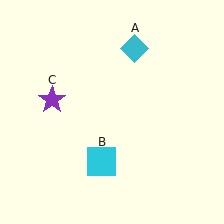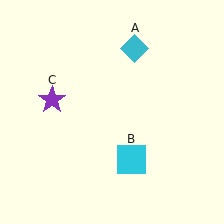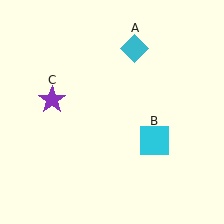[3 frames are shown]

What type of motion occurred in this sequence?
The cyan square (object B) rotated counterclockwise around the center of the scene.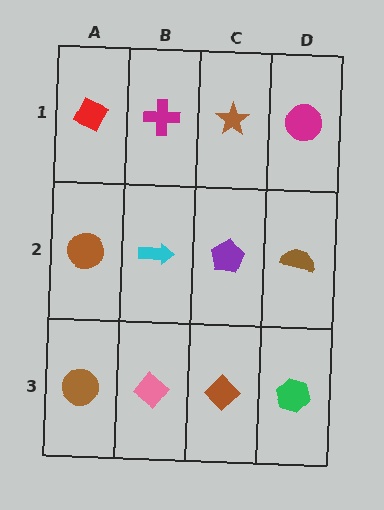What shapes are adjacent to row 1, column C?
A purple pentagon (row 2, column C), a magenta cross (row 1, column B), a magenta circle (row 1, column D).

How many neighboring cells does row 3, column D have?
2.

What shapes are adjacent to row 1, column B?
A cyan arrow (row 2, column B), a red diamond (row 1, column A), a brown star (row 1, column C).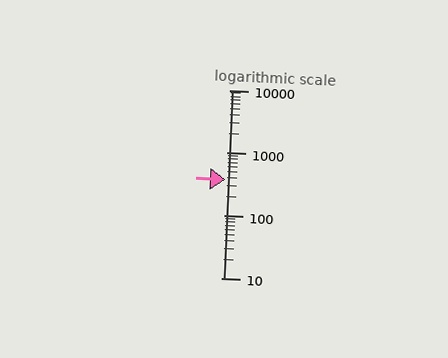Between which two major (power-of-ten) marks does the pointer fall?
The pointer is between 100 and 1000.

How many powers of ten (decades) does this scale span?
The scale spans 3 decades, from 10 to 10000.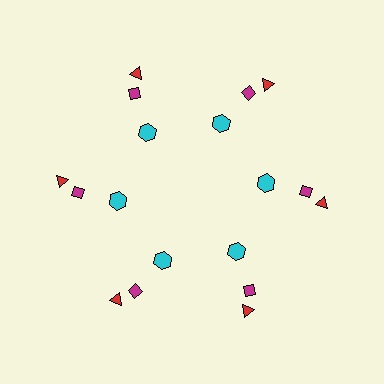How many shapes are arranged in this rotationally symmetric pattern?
There are 18 shapes, arranged in 6 groups of 3.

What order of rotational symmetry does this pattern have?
This pattern has 6-fold rotational symmetry.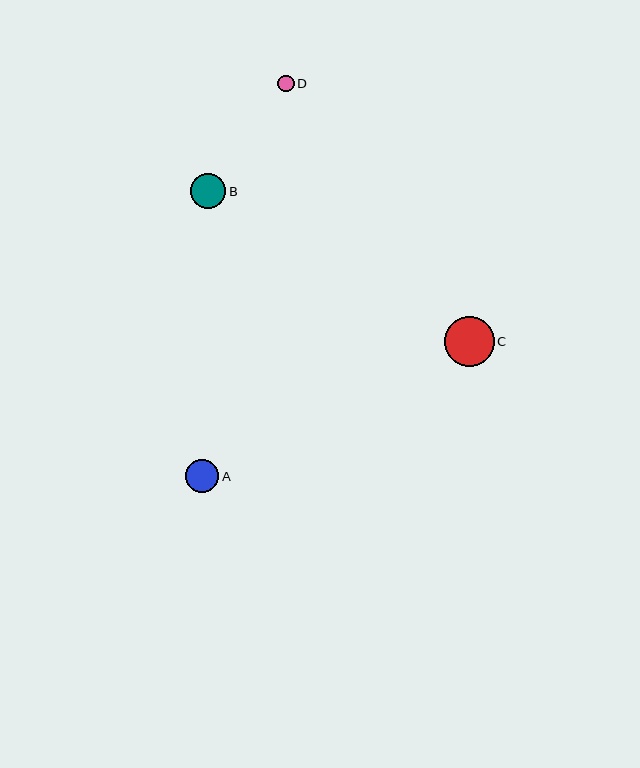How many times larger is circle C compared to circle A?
Circle C is approximately 1.5 times the size of circle A.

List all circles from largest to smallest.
From largest to smallest: C, B, A, D.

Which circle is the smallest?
Circle D is the smallest with a size of approximately 16 pixels.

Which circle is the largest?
Circle C is the largest with a size of approximately 50 pixels.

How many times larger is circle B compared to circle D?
Circle B is approximately 2.1 times the size of circle D.